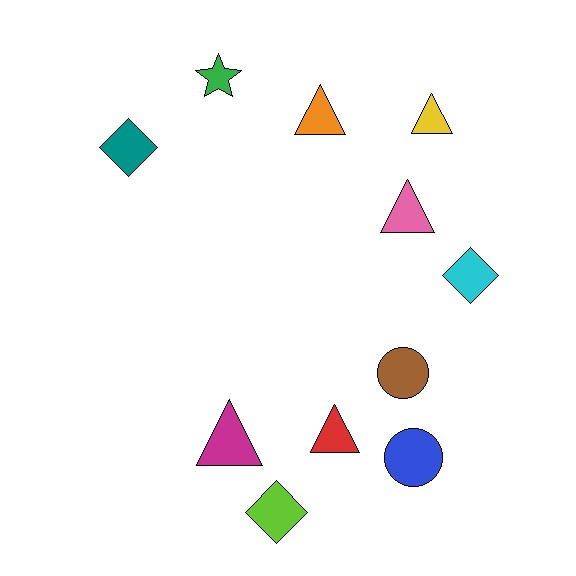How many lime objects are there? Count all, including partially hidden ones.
There is 1 lime object.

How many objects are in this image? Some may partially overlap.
There are 11 objects.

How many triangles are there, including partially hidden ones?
There are 5 triangles.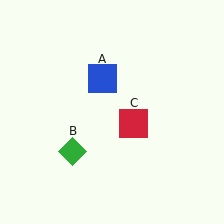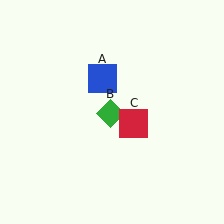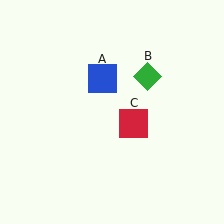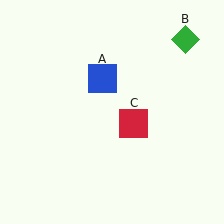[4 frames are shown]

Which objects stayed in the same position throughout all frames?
Blue square (object A) and red square (object C) remained stationary.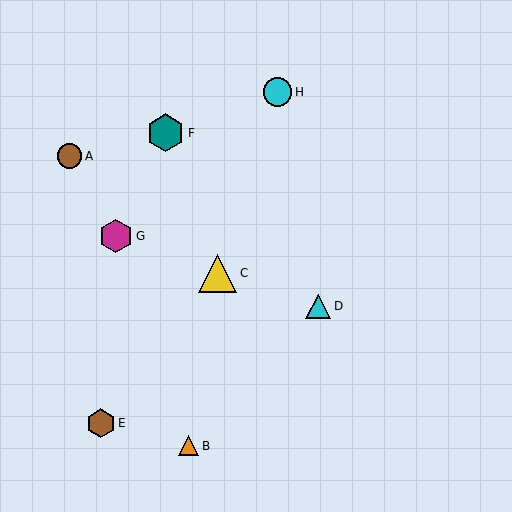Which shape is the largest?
The yellow triangle (labeled C) is the largest.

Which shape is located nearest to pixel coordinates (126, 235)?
The magenta hexagon (labeled G) at (116, 236) is nearest to that location.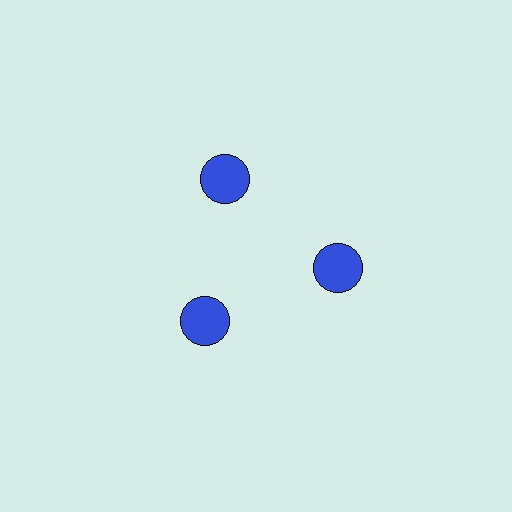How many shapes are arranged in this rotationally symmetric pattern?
There are 3 shapes, arranged in 3 groups of 1.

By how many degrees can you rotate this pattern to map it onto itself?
The pattern maps onto itself every 120 degrees of rotation.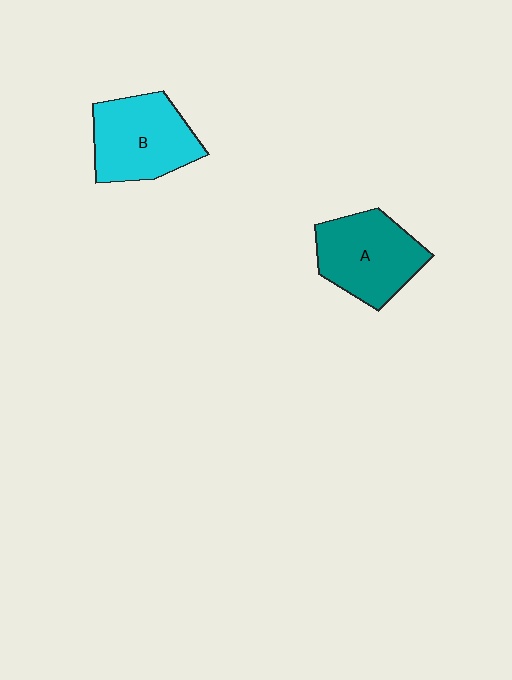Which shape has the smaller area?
Shape A (teal).